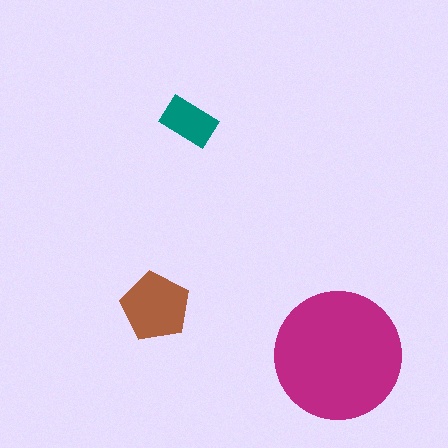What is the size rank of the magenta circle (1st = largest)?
1st.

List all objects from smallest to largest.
The teal rectangle, the brown pentagon, the magenta circle.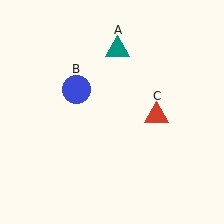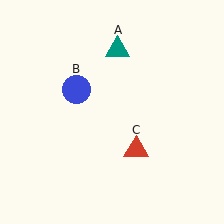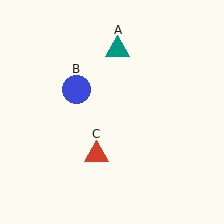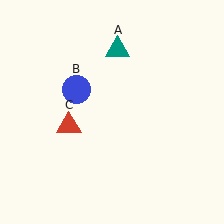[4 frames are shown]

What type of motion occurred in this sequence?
The red triangle (object C) rotated clockwise around the center of the scene.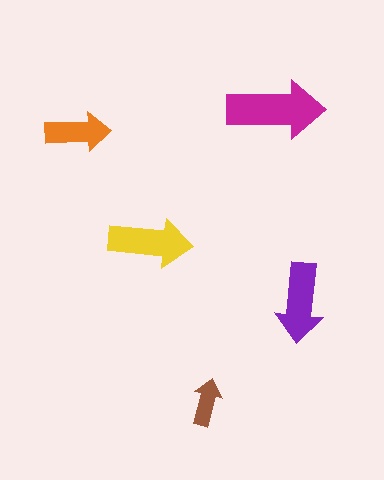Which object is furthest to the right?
The purple arrow is rightmost.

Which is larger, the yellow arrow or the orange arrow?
The yellow one.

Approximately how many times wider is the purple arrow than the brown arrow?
About 1.5 times wider.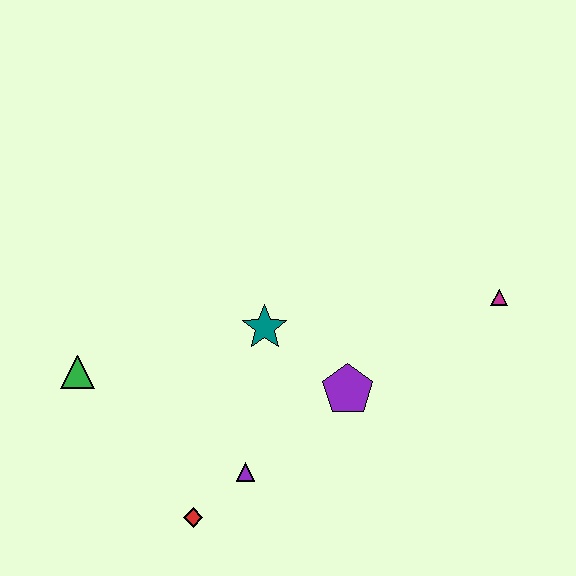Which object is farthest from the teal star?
The magenta triangle is farthest from the teal star.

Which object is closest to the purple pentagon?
The teal star is closest to the purple pentagon.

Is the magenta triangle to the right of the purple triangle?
Yes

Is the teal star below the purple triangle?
No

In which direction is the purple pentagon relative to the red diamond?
The purple pentagon is to the right of the red diamond.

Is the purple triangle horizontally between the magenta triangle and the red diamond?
Yes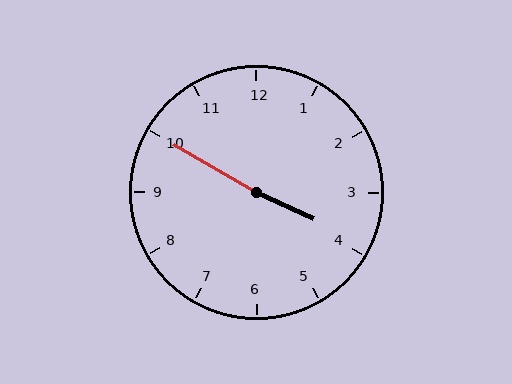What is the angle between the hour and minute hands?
Approximately 175 degrees.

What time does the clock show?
3:50.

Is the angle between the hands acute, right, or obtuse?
It is obtuse.